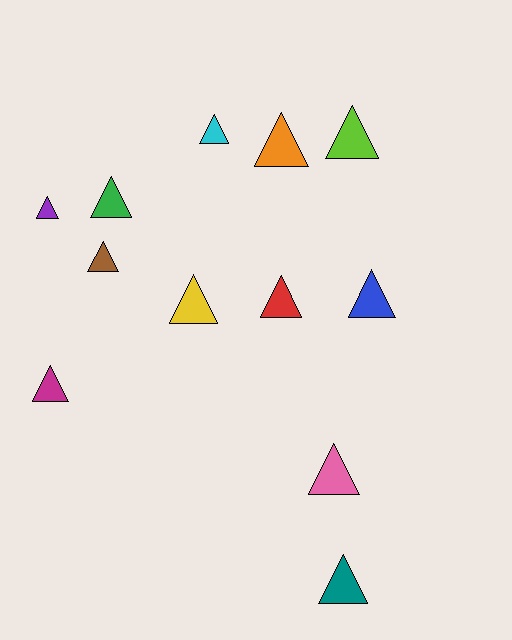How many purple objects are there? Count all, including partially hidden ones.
There is 1 purple object.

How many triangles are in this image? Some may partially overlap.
There are 12 triangles.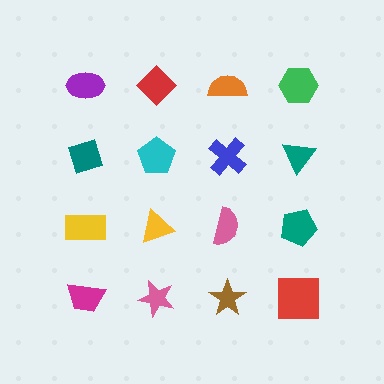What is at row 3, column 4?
A teal pentagon.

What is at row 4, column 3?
A brown star.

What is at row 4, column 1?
A magenta trapezoid.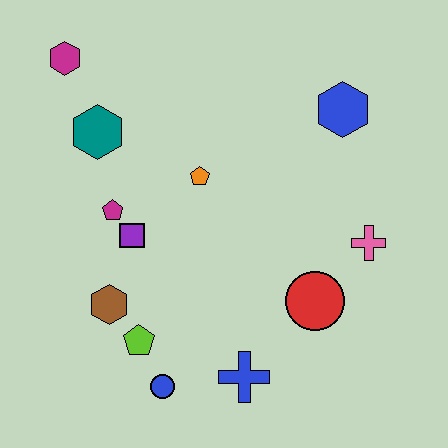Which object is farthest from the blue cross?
The magenta hexagon is farthest from the blue cross.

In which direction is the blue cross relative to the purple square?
The blue cross is below the purple square.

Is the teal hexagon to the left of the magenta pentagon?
Yes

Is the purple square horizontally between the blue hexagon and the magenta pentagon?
Yes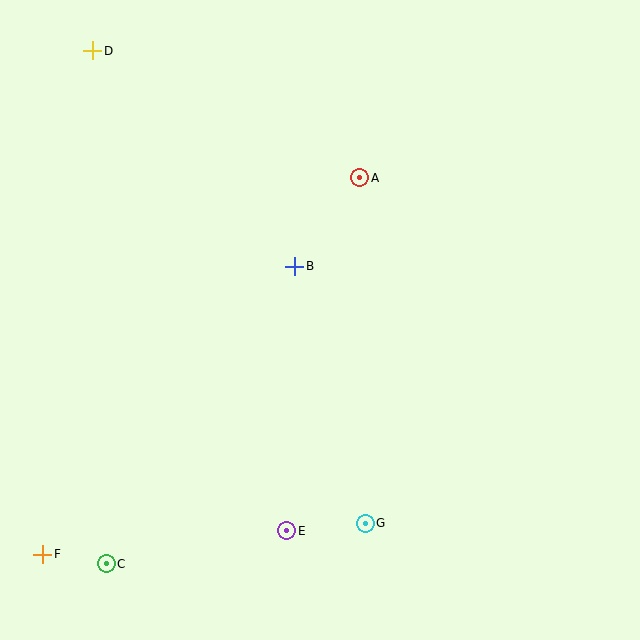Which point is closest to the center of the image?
Point B at (295, 266) is closest to the center.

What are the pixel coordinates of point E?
Point E is at (287, 531).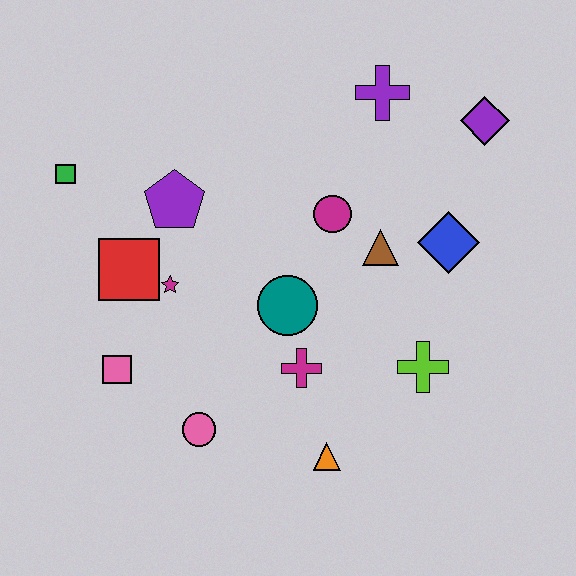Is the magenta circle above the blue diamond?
Yes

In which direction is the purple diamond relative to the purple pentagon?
The purple diamond is to the right of the purple pentagon.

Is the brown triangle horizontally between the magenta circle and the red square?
No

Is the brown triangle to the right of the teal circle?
Yes